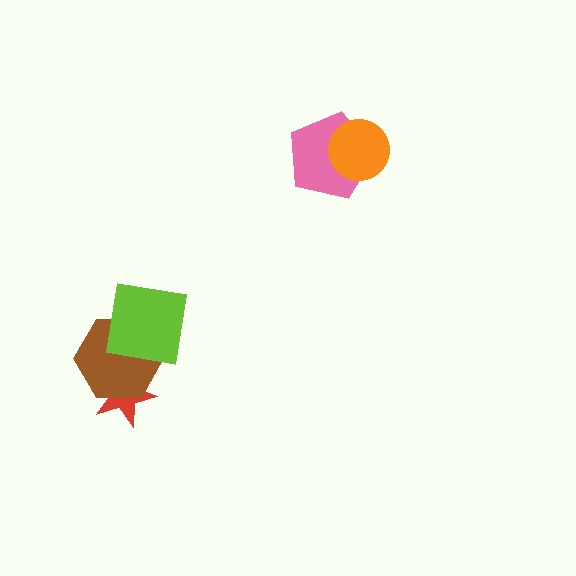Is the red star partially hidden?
Yes, it is partially covered by another shape.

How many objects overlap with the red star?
1 object overlaps with the red star.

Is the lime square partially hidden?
No, no other shape covers it.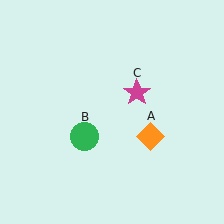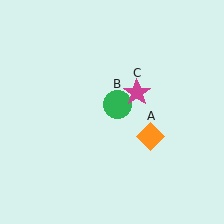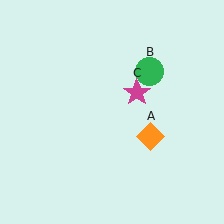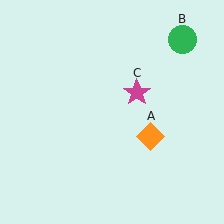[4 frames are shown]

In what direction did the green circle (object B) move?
The green circle (object B) moved up and to the right.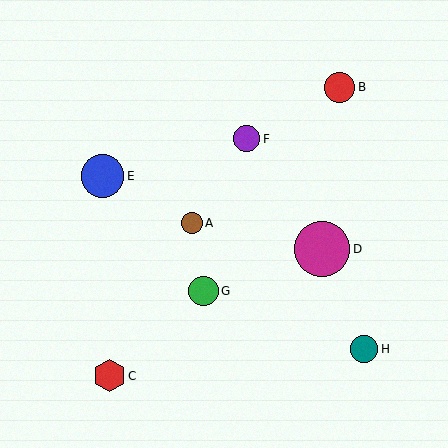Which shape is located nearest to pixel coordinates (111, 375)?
The red hexagon (labeled C) at (109, 376) is nearest to that location.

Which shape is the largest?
The magenta circle (labeled D) is the largest.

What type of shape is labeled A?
Shape A is a brown circle.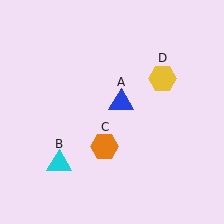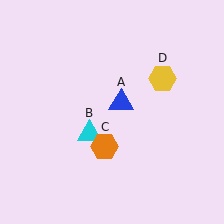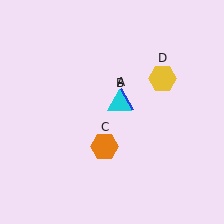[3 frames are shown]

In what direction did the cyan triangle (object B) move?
The cyan triangle (object B) moved up and to the right.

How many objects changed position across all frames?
1 object changed position: cyan triangle (object B).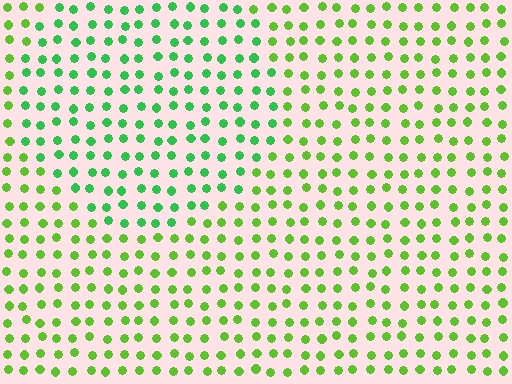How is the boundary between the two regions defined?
The boundary is defined purely by a slight shift in hue (about 31 degrees). Spacing, size, and orientation are identical on both sides.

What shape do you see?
I see a circle.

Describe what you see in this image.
The image is filled with small lime elements in a uniform arrangement. A circle-shaped region is visible where the elements are tinted to a slightly different hue, forming a subtle color boundary.